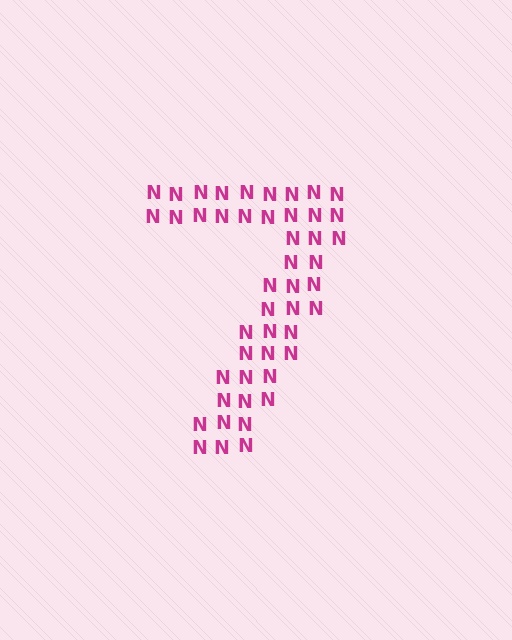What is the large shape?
The large shape is the digit 7.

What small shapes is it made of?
It is made of small letter N's.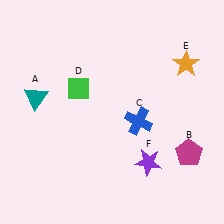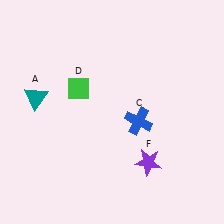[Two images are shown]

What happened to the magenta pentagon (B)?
The magenta pentagon (B) was removed in Image 2. It was in the bottom-right area of Image 1.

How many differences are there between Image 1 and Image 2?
There are 2 differences between the two images.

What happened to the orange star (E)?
The orange star (E) was removed in Image 2. It was in the top-right area of Image 1.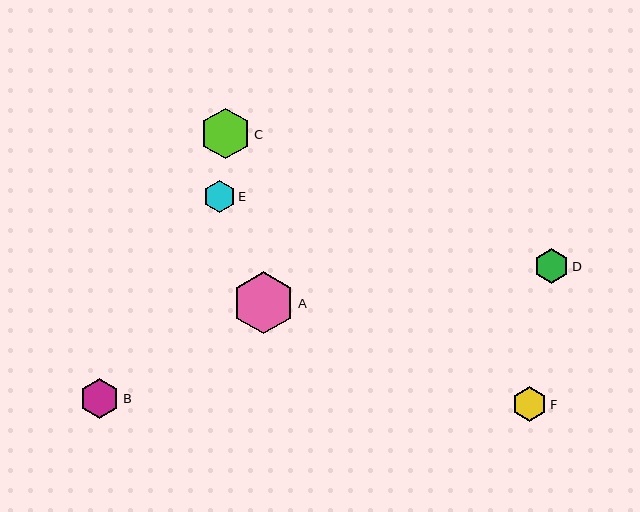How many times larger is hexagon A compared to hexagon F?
Hexagon A is approximately 1.8 times the size of hexagon F.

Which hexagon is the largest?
Hexagon A is the largest with a size of approximately 63 pixels.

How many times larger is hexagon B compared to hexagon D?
Hexagon B is approximately 1.1 times the size of hexagon D.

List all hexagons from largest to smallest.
From largest to smallest: A, C, B, D, F, E.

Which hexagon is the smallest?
Hexagon E is the smallest with a size of approximately 32 pixels.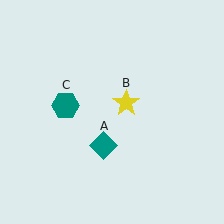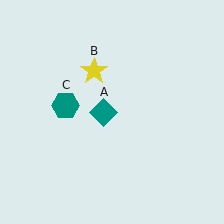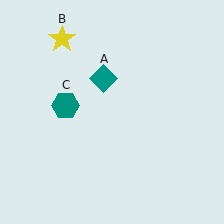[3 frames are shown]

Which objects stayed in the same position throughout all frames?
Teal hexagon (object C) remained stationary.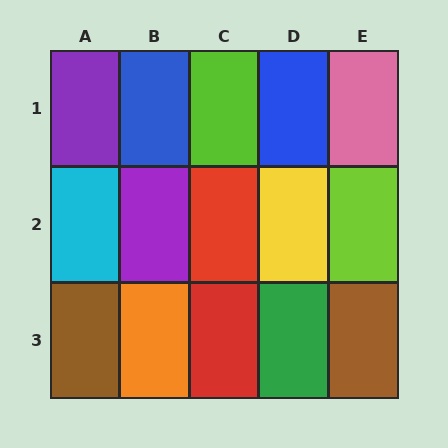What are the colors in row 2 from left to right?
Cyan, purple, red, yellow, lime.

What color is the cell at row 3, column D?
Green.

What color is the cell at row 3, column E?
Brown.